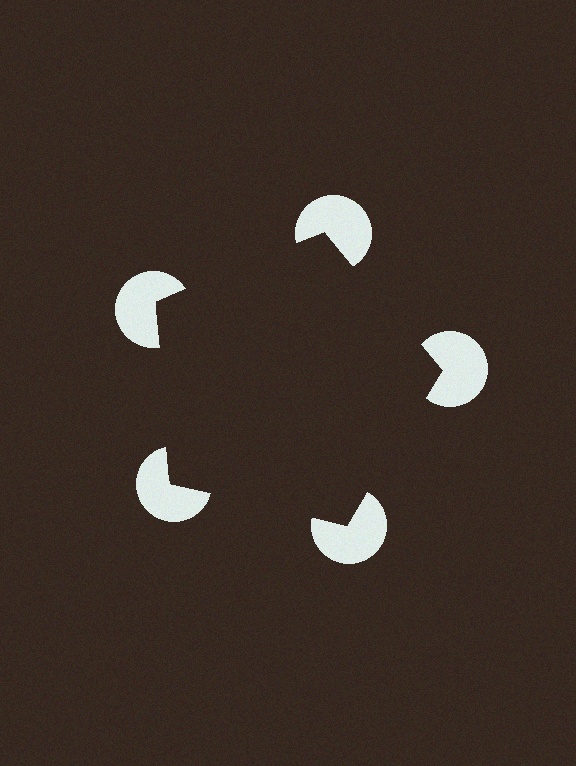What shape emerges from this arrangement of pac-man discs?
An illusory pentagon — its edges are inferred from the aligned wedge cuts in the pac-man discs, not physically drawn.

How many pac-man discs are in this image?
There are 5 — one at each vertex of the illusory pentagon.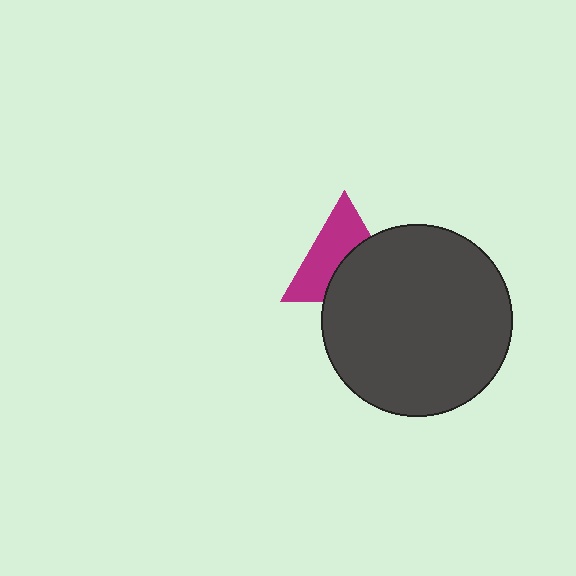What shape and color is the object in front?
The object in front is a dark gray circle.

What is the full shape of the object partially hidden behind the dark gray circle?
The partially hidden object is a magenta triangle.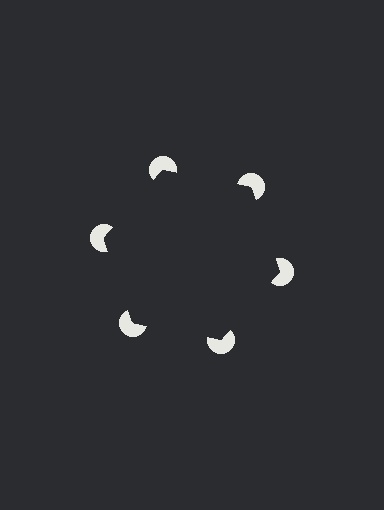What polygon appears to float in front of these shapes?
An illusory hexagon — its edges are inferred from the aligned wedge cuts in the pac-man discs, not physically drawn.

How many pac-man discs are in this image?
There are 6 — one at each vertex of the illusory hexagon.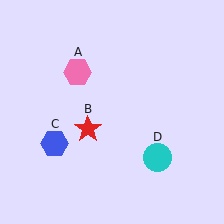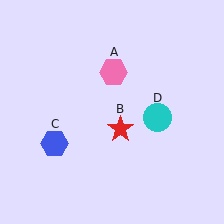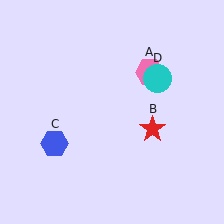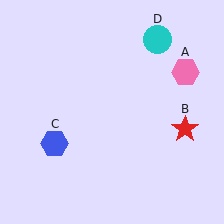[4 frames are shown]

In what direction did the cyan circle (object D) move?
The cyan circle (object D) moved up.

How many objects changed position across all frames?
3 objects changed position: pink hexagon (object A), red star (object B), cyan circle (object D).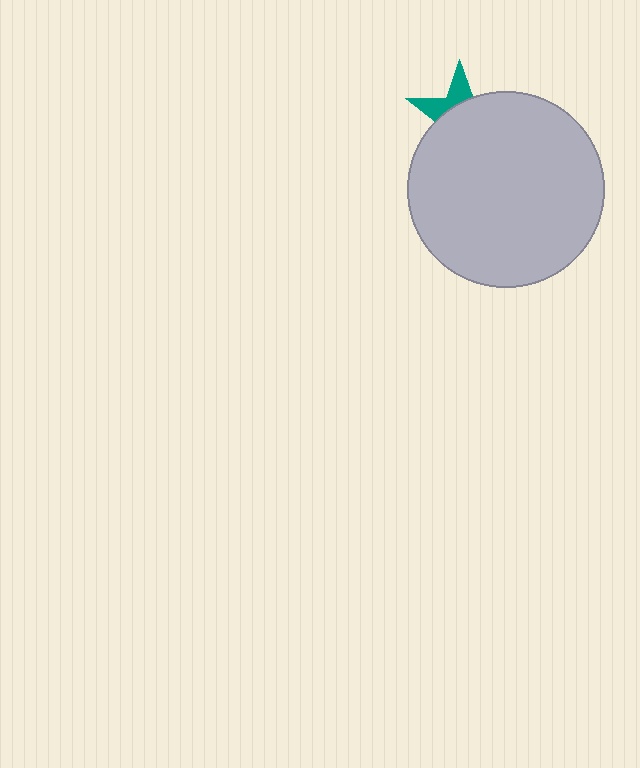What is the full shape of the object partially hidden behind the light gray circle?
The partially hidden object is a teal star.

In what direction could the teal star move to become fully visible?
The teal star could move up. That would shift it out from behind the light gray circle entirely.